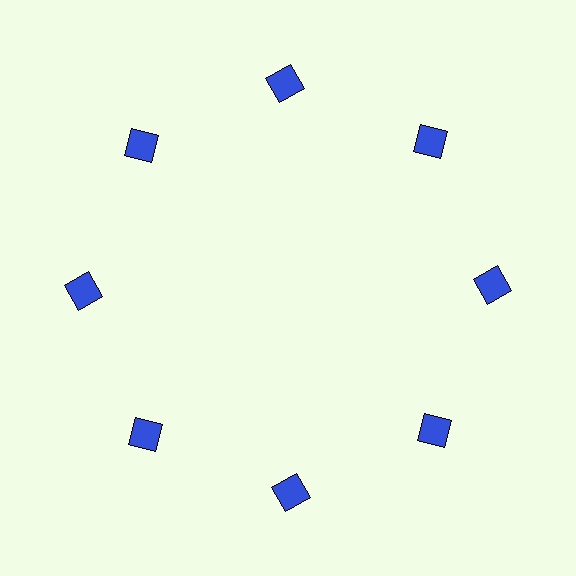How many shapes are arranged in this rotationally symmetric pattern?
There are 8 shapes, arranged in 8 groups of 1.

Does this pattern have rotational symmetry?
Yes, this pattern has 8-fold rotational symmetry. It looks the same after rotating 45 degrees around the center.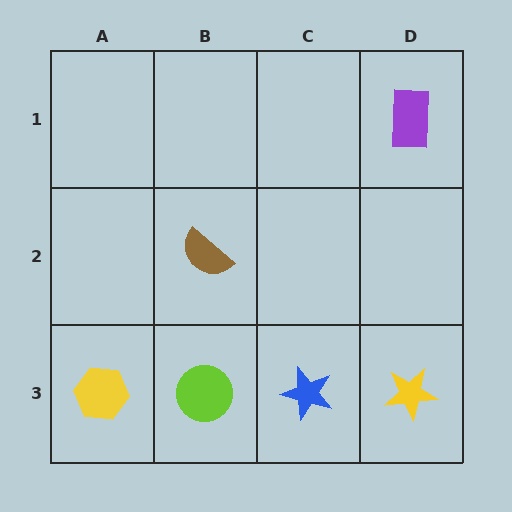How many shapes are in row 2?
1 shape.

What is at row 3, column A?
A yellow hexagon.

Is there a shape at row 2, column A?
No, that cell is empty.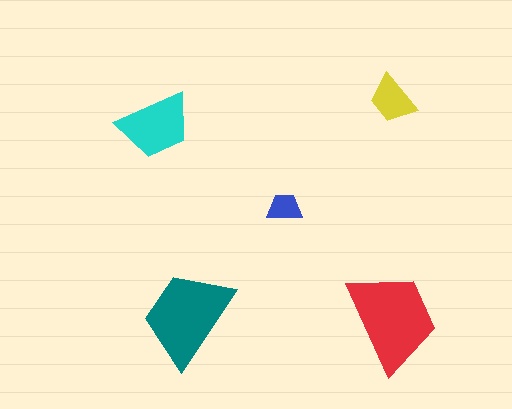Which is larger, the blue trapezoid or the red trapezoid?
The red one.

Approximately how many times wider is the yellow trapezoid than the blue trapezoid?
About 1.5 times wider.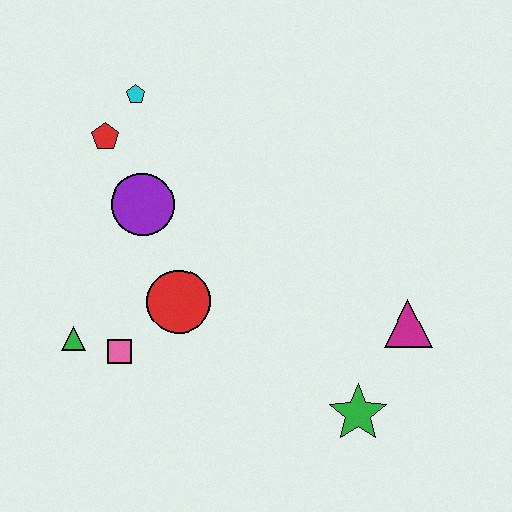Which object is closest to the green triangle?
The pink square is closest to the green triangle.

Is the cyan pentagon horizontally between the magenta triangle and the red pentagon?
Yes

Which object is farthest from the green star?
The cyan pentagon is farthest from the green star.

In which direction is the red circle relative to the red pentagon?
The red circle is below the red pentagon.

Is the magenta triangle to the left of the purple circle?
No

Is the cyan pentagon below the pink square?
No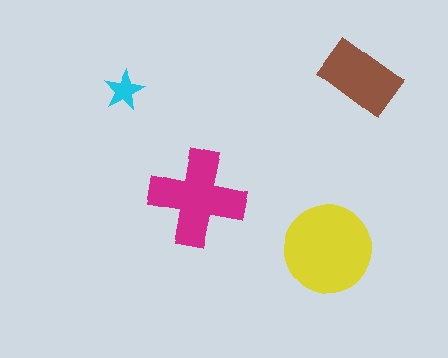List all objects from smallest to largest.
The cyan star, the brown rectangle, the magenta cross, the yellow circle.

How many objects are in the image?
There are 4 objects in the image.